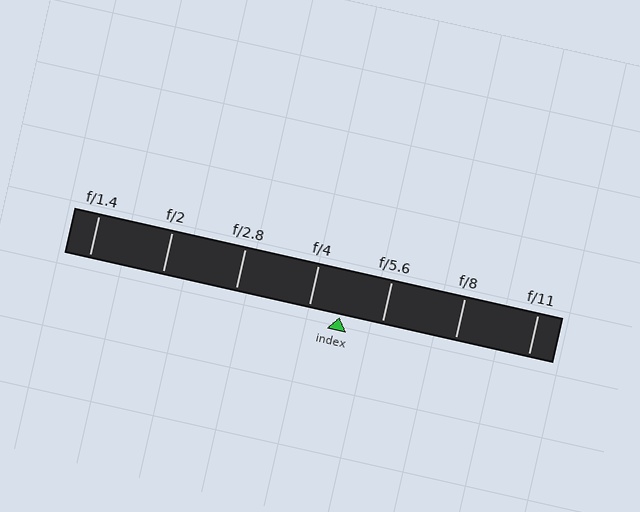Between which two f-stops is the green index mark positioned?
The index mark is between f/4 and f/5.6.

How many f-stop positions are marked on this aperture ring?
There are 7 f-stop positions marked.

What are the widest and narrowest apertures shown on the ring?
The widest aperture shown is f/1.4 and the narrowest is f/11.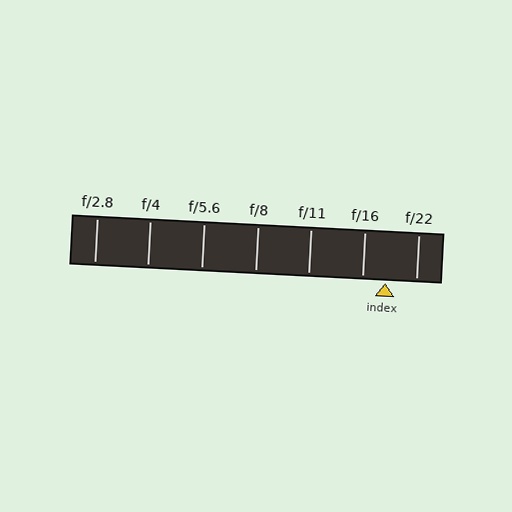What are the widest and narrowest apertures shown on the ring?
The widest aperture shown is f/2.8 and the narrowest is f/22.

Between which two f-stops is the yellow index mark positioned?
The index mark is between f/16 and f/22.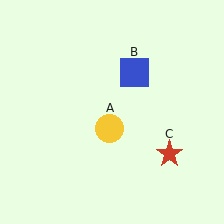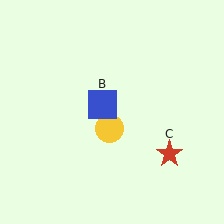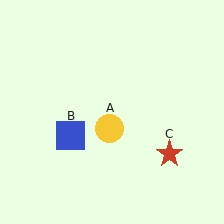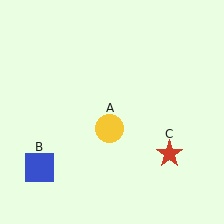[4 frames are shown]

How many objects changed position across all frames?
1 object changed position: blue square (object B).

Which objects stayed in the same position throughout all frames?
Yellow circle (object A) and red star (object C) remained stationary.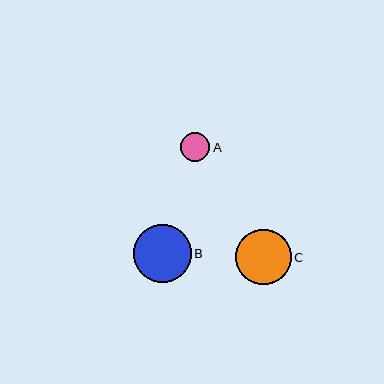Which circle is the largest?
Circle B is the largest with a size of approximately 58 pixels.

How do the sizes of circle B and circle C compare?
Circle B and circle C are approximately the same size.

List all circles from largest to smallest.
From largest to smallest: B, C, A.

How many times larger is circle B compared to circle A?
Circle B is approximately 2.0 times the size of circle A.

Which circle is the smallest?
Circle A is the smallest with a size of approximately 29 pixels.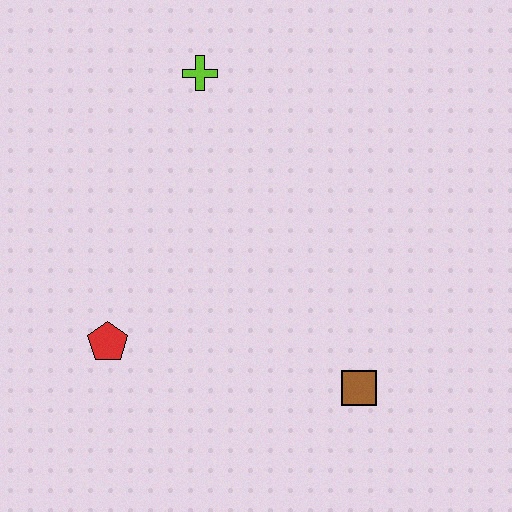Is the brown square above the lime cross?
No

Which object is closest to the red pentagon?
The brown square is closest to the red pentagon.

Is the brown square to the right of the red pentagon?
Yes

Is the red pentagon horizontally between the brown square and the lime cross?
No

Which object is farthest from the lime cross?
The brown square is farthest from the lime cross.